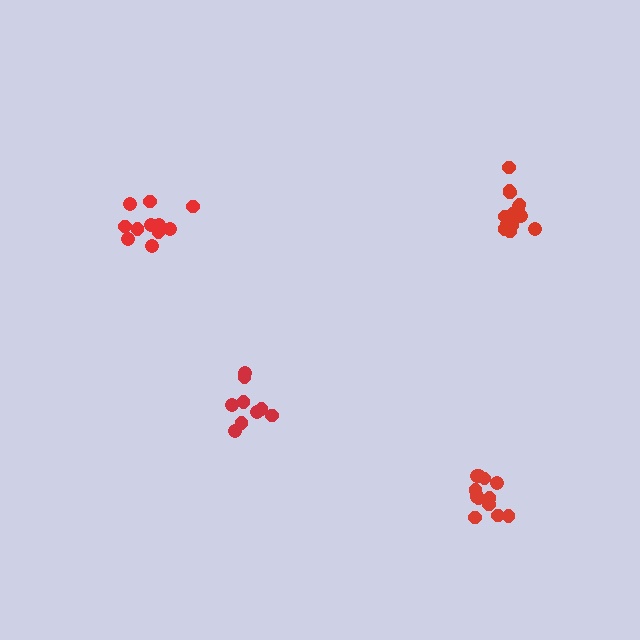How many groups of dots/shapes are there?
There are 4 groups.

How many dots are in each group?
Group 1: 9 dots, Group 2: 13 dots, Group 3: 11 dots, Group 4: 13 dots (46 total).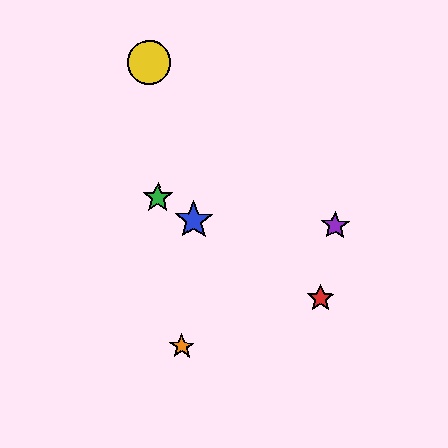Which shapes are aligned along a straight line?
The red star, the blue star, the green star are aligned along a straight line.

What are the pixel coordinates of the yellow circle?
The yellow circle is at (149, 62).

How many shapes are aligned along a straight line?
3 shapes (the red star, the blue star, the green star) are aligned along a straight line.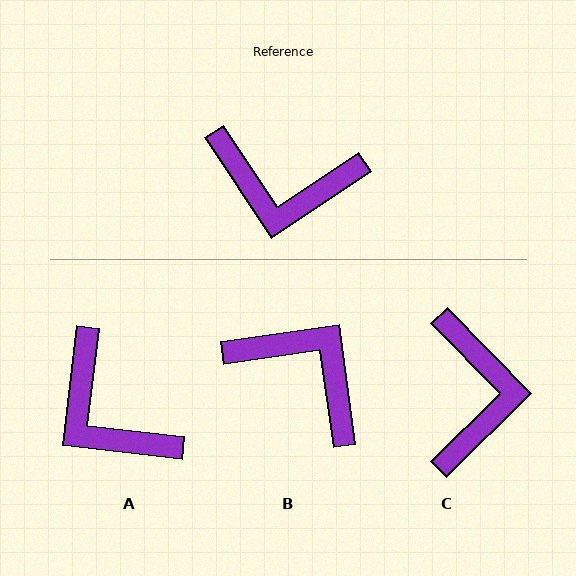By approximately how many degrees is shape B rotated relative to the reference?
Approximately 154 degrees counter-clockwise.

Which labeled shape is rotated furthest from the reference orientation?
B, about 154 degrees away.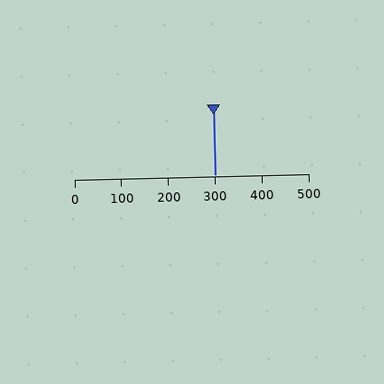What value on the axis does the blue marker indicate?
The marker indicates approximately 300.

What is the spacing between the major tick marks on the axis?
The major ticks are spaced 100 apart.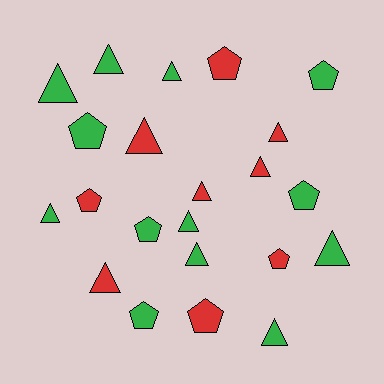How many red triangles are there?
There are 5 red triangles.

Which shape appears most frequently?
Triangle, with 13 objects.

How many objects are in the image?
There are 22 objects.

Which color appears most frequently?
Green, with 13 objects.